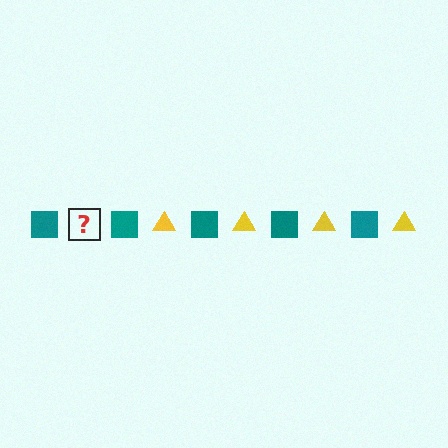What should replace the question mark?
The question mark should be replaced with a yellow triangle.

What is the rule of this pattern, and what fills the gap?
The rule is that the pattern alternates between teal square and yellow triangle. The gap should be filled with a yellow triangle.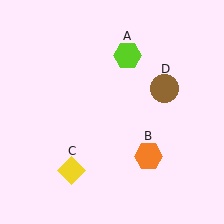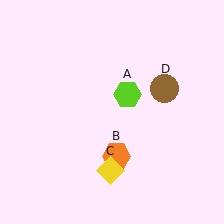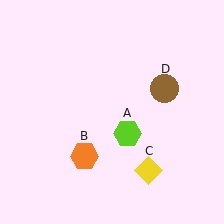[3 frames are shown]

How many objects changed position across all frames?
3 objects changed position: lime hexagon (object A), orange hexagon (object B), yellow diamond (object C).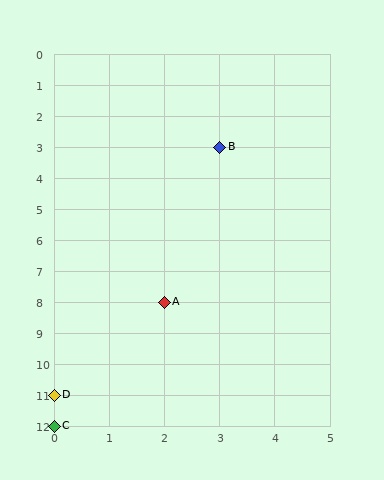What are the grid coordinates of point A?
Point A is at grid coordinates (2, 8).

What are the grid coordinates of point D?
Point D is at grid coordinates (0, 11).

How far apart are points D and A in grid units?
Points D and A are 2 columns and 3 rows apart (about 3.6 grid units diagonally).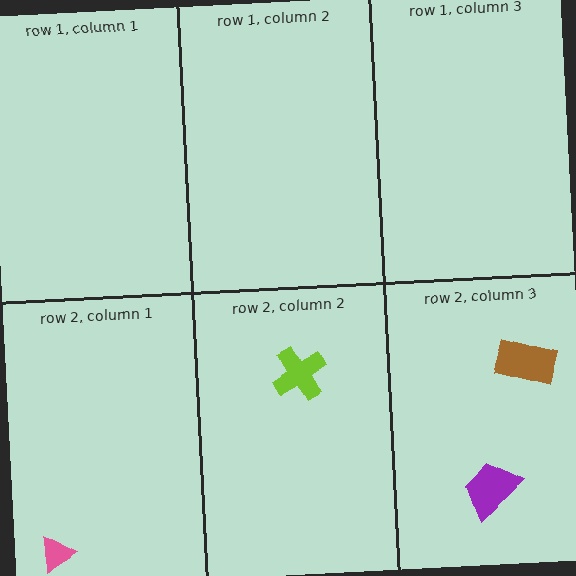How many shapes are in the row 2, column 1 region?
1.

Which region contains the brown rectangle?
The row 2, column 3 region.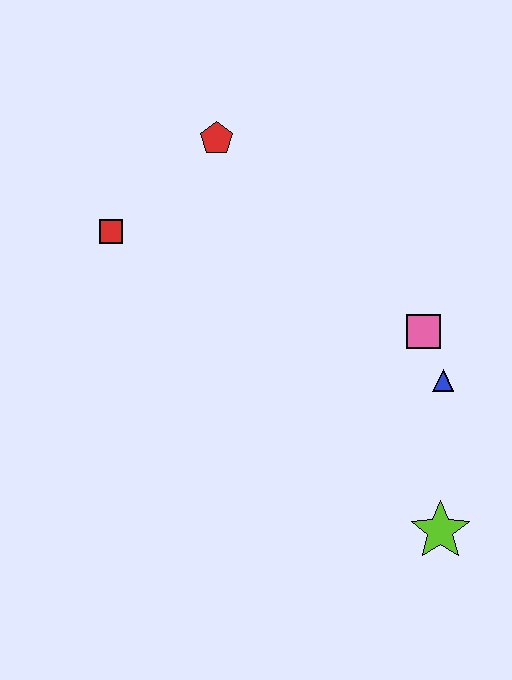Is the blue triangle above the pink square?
No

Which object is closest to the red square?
The red pentagon is closest to the red square.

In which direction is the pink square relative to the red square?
The pink square is to the right of the red square.